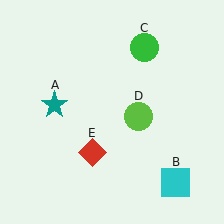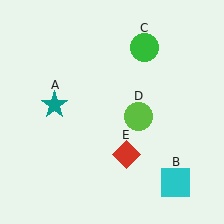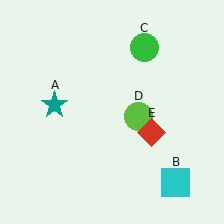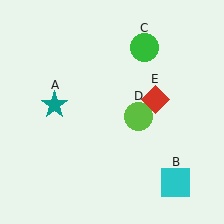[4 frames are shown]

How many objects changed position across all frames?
1 object changed position: red diamond (object E).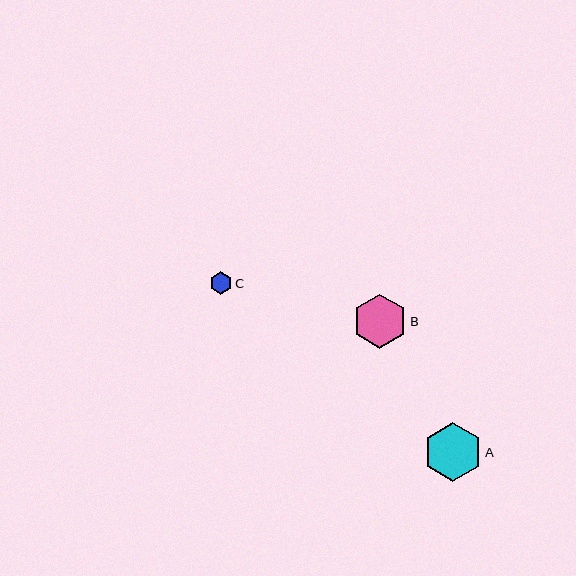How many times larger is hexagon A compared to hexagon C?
Hexagon A is approximately 2.6 times the size of hexagon C.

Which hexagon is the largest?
Hexagon A is the largest with a size of approximately 59 pixels.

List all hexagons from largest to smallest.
From largest to smallest: A, B, C.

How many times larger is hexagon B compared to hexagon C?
Hexagon B is approximately 2.4 times the size of hexagon C.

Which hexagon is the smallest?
Hexagon C is the smallest with a size of approximately 22 pixels.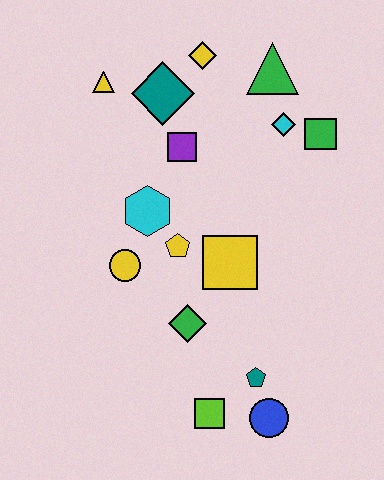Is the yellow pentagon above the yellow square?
Yes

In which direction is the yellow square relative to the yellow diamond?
The yellow square is below the yellow diamond.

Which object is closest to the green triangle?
The cyan diamond is closest to the green triangle.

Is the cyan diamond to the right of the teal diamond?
Yes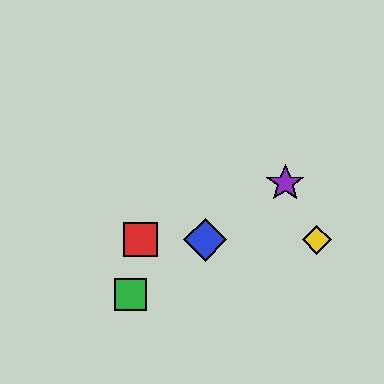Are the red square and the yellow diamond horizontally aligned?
Yes, both are at y≈240.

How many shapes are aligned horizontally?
3 shapes (the red square, the blue diamond, the yellow diamond) are aligned horizontally.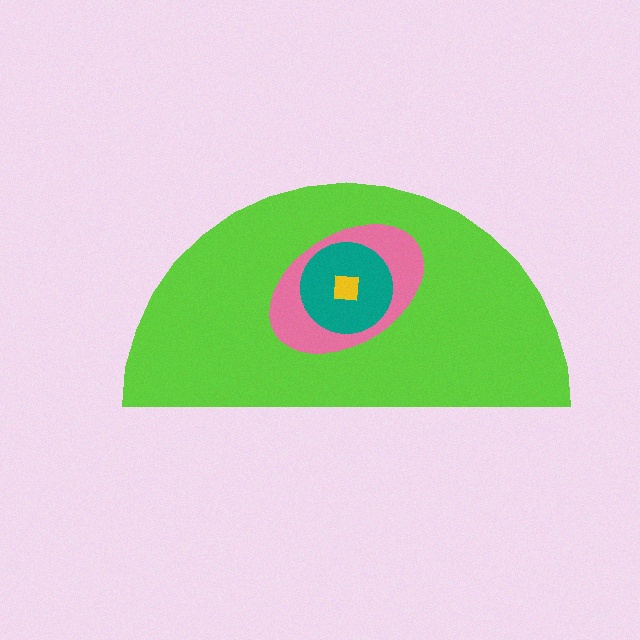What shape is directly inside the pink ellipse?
The teal circle.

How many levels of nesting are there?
4.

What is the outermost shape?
The lime semicircle.